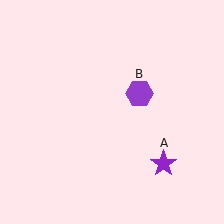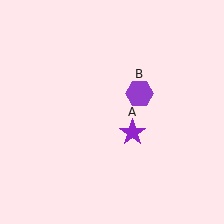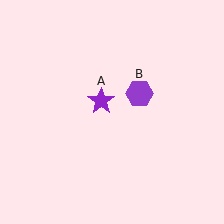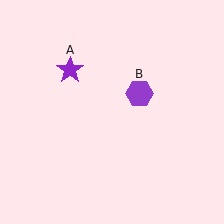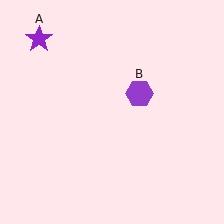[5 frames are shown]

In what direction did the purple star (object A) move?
The purple star (object A) moved up and to the left.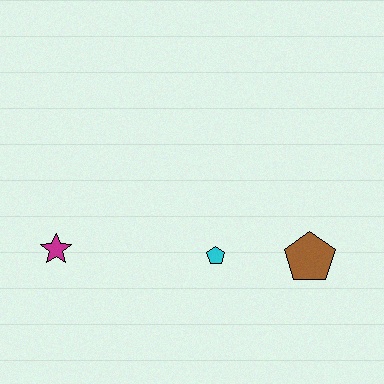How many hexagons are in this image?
There are no hexagons.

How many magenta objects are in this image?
There is 1 magenta object.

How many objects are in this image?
There are 3 objects.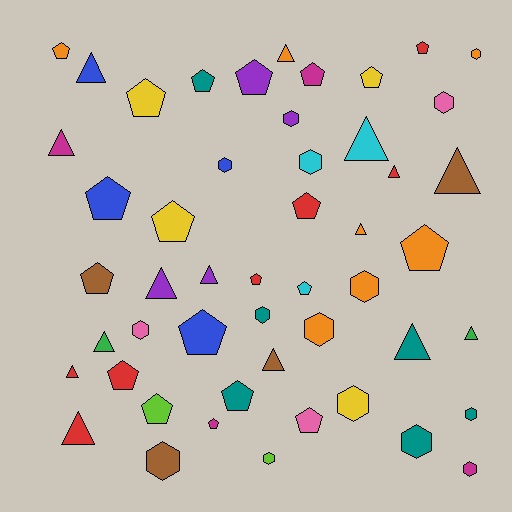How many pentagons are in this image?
There are 20 pentagons.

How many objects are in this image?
There are 50 objects.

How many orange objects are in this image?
There are 7 orange objects.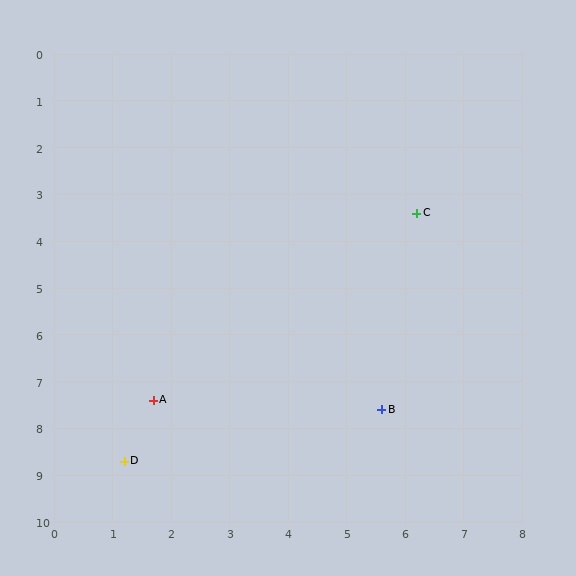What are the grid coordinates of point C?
Point C is at approximately (6.2, 3.4).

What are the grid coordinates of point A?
Point A is at approximately (1.7, 7.4).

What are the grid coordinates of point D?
Point D is at approximately (1.2, 8.7).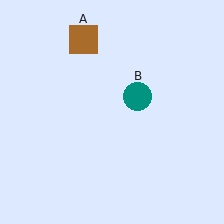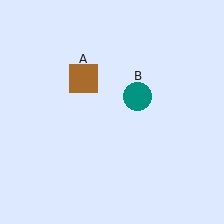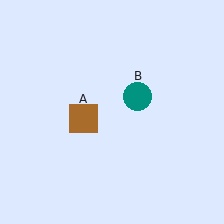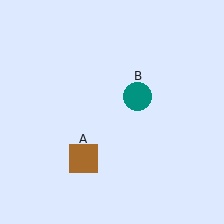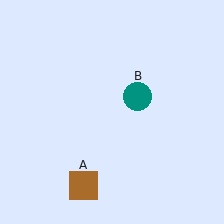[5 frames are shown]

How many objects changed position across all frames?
1 object changed position: brown square (object A).